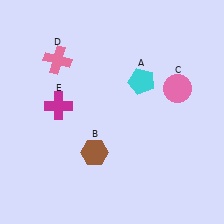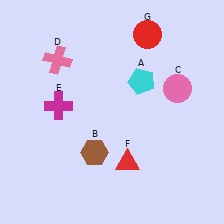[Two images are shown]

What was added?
A red triangle (F), a red circle (G) were added in Image 2.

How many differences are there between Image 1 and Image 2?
There are 2 differences between the two images.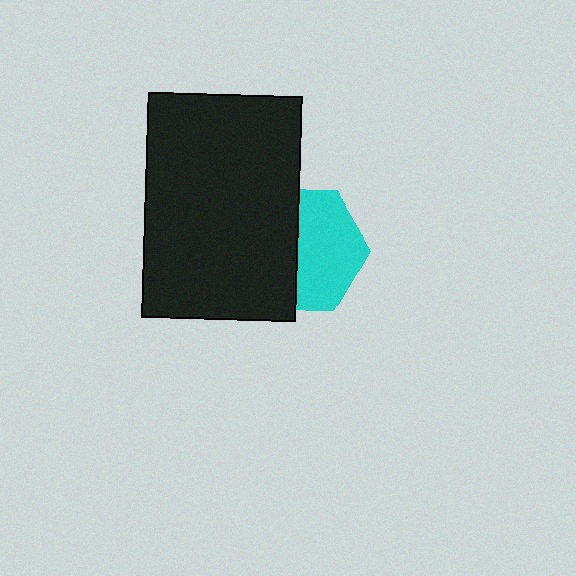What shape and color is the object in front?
The object in front is a black rectangle.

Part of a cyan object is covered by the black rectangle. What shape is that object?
It is a hexagon.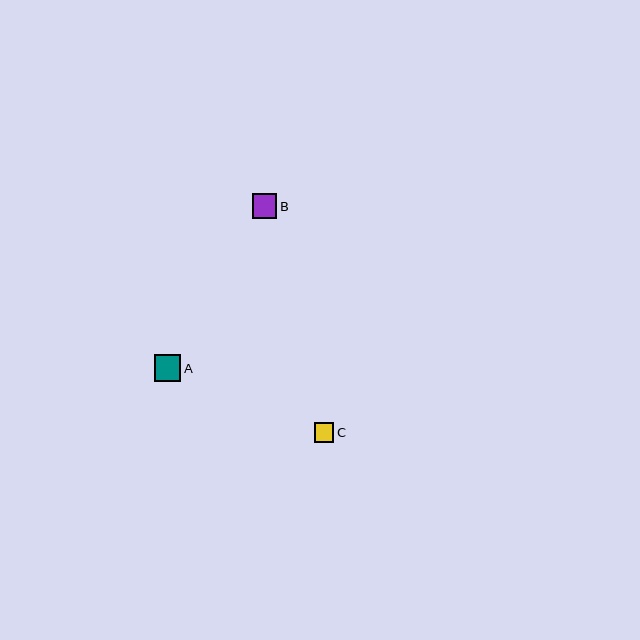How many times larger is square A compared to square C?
Square A is approximately 1.4 times the size of square C.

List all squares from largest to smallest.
From largest to smallest: A, B, C.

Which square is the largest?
Square A is the largest with a size of approximately 27 pixels.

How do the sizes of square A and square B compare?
Square A and square B are approximately the same size.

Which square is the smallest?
Square C is the smallest with a size of approximately 19 pixels.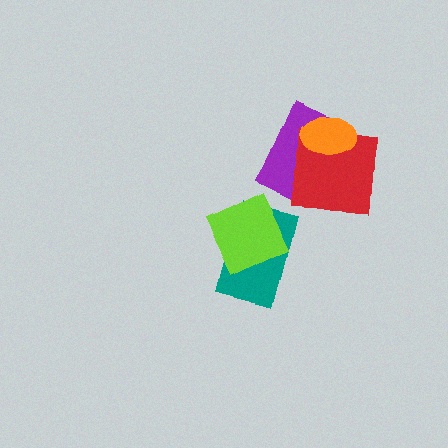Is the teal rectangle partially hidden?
Yes, it is partially covered by another shape.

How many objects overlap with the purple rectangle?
2 objects overlap with the purple rectangle.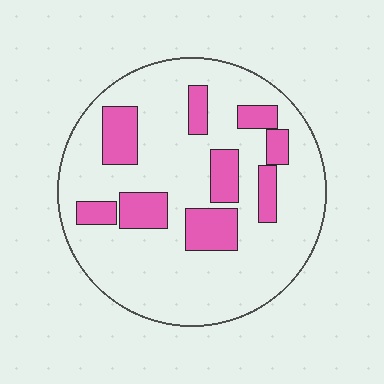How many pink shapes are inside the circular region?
9.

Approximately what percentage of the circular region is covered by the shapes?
Approximately 20%.